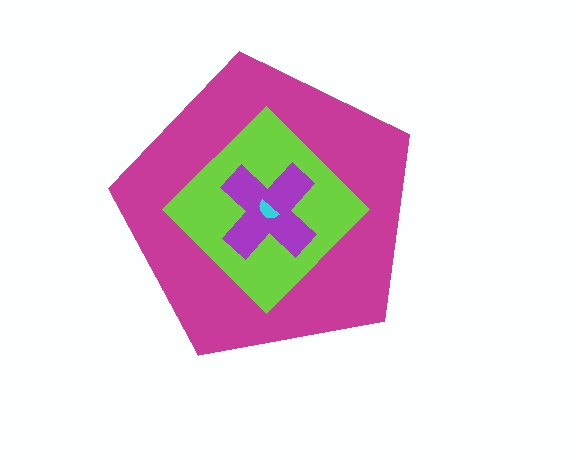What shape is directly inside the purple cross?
The cyan semicircle.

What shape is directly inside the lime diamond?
The purple cross.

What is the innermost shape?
The cyan semicircle.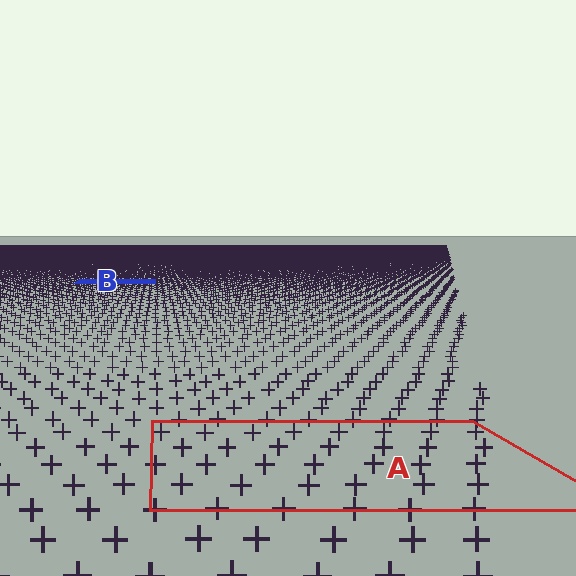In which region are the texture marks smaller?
The texture marks are smaller in region B, because it is farther away.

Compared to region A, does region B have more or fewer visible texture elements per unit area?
Region B has more texture elements per unit area — they are packed more densely because it is farther away.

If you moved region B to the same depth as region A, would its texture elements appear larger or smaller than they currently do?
They would appear larger. At a closer depth, the same texture elements are projected at a bigger on-screen size.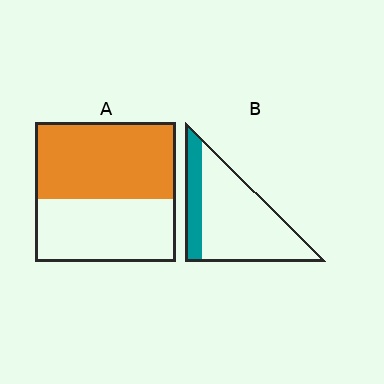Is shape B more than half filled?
No.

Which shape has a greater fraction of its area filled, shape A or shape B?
Shape A.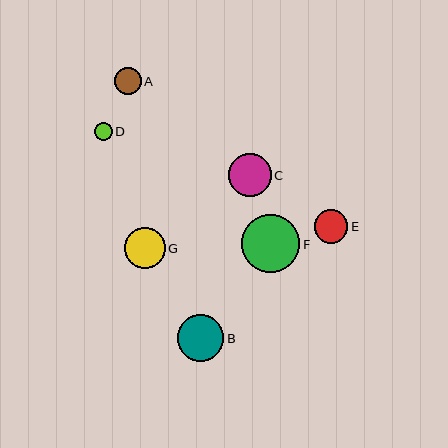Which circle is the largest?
Circle F is the largest with a size of approximately 58 pixels.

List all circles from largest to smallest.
From largest to smallest: F, B, C, G, E, A, D.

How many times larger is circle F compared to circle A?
Circle F is approximately 2.2 times the size of circle A.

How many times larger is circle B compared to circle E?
Circle B is approximately 1.4 times the size of circle E.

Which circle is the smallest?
Circle D is the smallest with a size of approximately 18 pixels.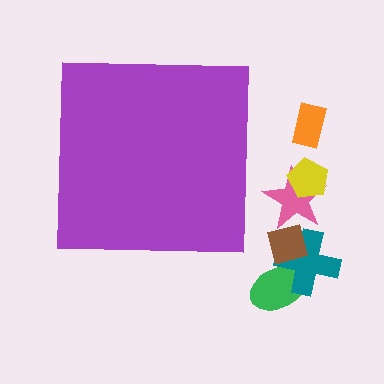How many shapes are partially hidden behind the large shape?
0 shapes are partially hidden.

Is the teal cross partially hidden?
No, the teal cross is fully visible.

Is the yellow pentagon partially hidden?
No, the yellow pentagon is fully visible.